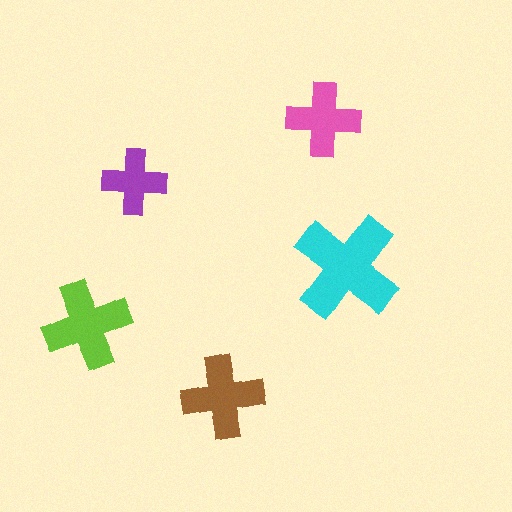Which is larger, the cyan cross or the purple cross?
The cyan one.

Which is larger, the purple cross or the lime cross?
The lime one.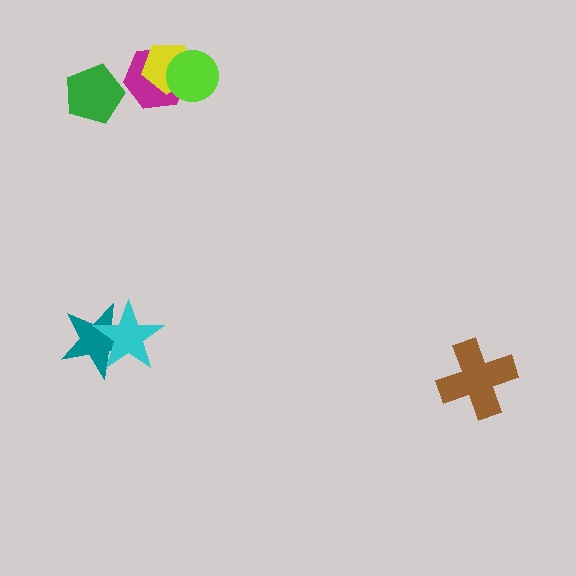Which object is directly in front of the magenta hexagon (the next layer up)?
The yellow pentagon is directly in front of the magenta hexagon.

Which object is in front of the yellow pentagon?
The lime circle is in front of the yellow pentagon.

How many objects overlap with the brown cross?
0 objects overlap with the brown cross.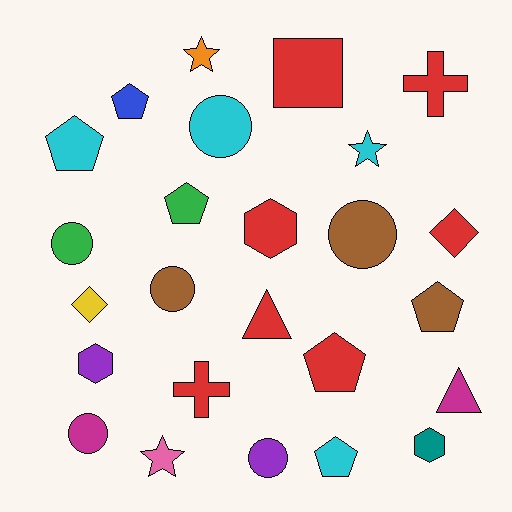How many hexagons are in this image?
There are 3 hexagons.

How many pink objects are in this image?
There is 1 pink object.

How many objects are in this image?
There are 25 objects.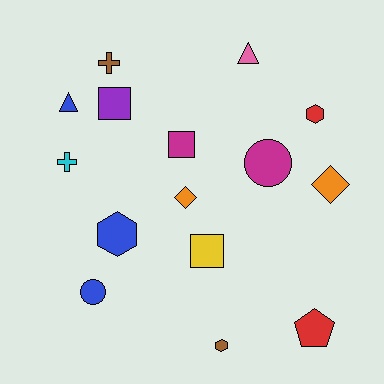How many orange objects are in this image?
There are 2 orange objects.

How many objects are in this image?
There are 15 objects.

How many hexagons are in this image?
There are 3 hexagons.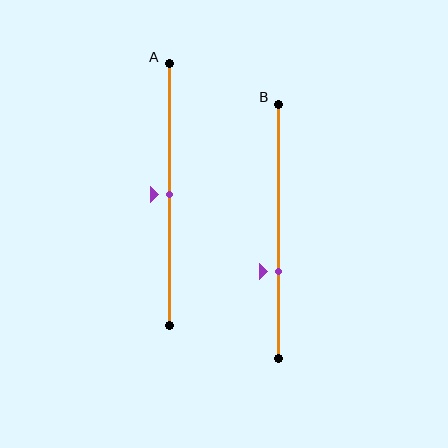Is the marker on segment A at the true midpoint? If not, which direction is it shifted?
Yes, the marker on segment A is at the true midpoint.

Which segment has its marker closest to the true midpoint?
Segment A has its marker closest to the true midpoint.